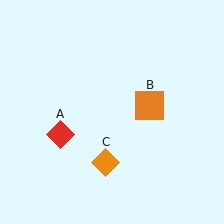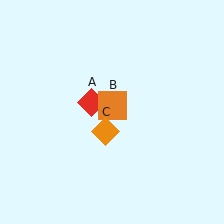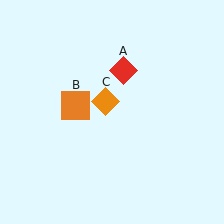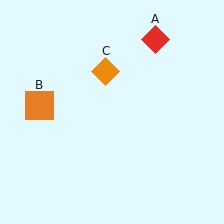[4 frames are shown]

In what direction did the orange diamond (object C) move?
The orange diamond (object C) moved up.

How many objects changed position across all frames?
3 objects changed position: red diamond (object A), orange square (object B), orange diamond (object C).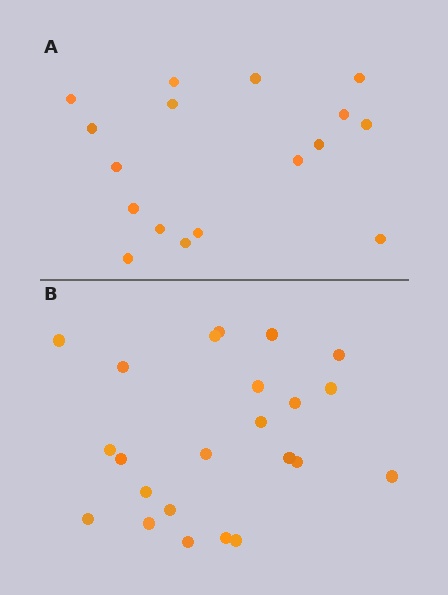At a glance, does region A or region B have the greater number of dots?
Region B (the bottom region) has more dots.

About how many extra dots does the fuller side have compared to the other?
Region B has about 6 more dots than region A.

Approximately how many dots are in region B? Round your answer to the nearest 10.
About 20 dots. (The exact count is 23, which rounds to 20.)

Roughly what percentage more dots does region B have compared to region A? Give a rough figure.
About 35% more.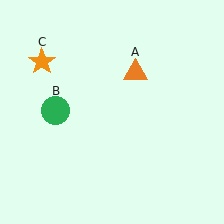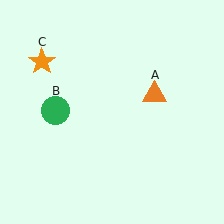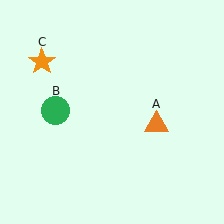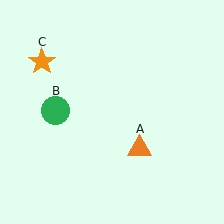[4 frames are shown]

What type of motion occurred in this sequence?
The orange triangle (object A) rotated clockwise around the center of the scene.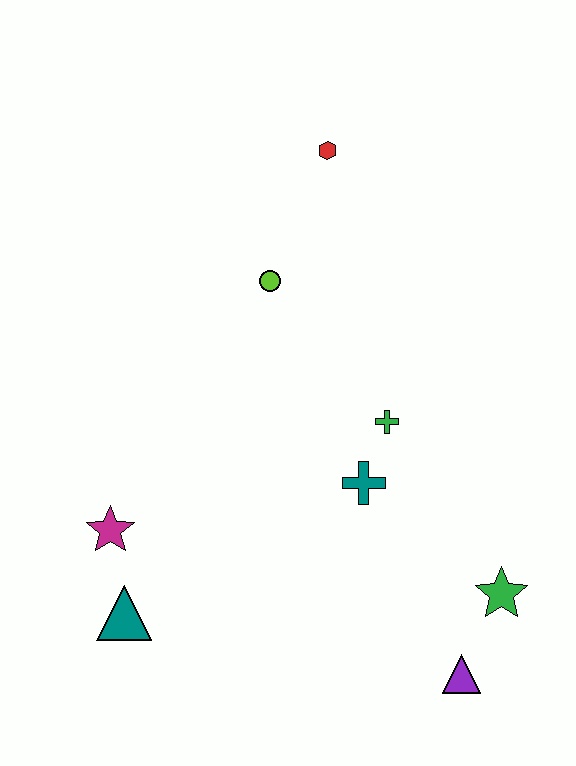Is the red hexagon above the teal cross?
Yes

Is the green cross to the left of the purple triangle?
Yes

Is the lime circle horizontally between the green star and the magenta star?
Yes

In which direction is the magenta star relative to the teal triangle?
The magenta star is above the teal triangle.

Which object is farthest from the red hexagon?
The purple triangle is farthest from the red hexagon.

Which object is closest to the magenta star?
The teal triangle is closest to the magenta star.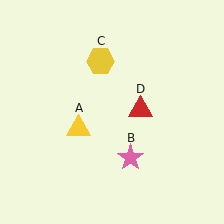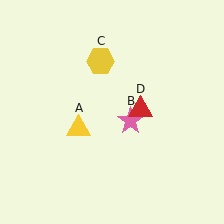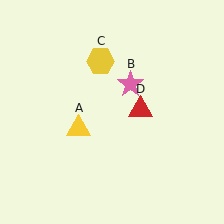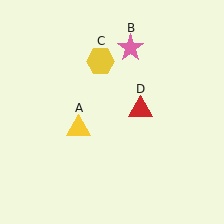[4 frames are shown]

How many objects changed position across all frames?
1 object changed position: pink star (object B).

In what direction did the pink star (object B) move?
The pink star (object B) moved up.